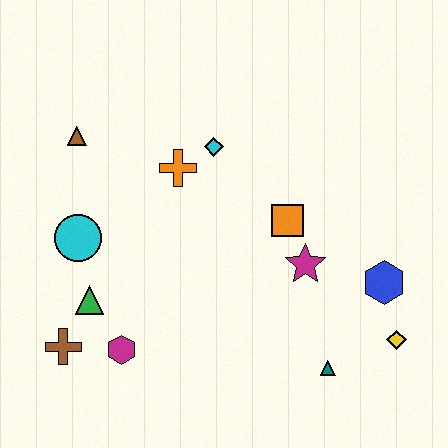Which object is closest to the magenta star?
The orange square is closest to the magenta star.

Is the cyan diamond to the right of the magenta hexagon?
Yes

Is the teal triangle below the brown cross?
Yes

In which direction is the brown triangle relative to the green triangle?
The brown triangle is above the green triangle.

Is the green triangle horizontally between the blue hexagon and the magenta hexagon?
No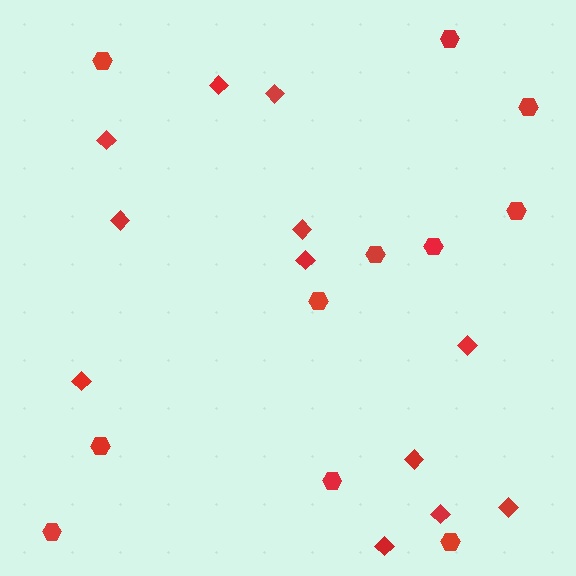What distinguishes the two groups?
There are 2 groups: one group of hexagons (11) and one group of diamonds (12).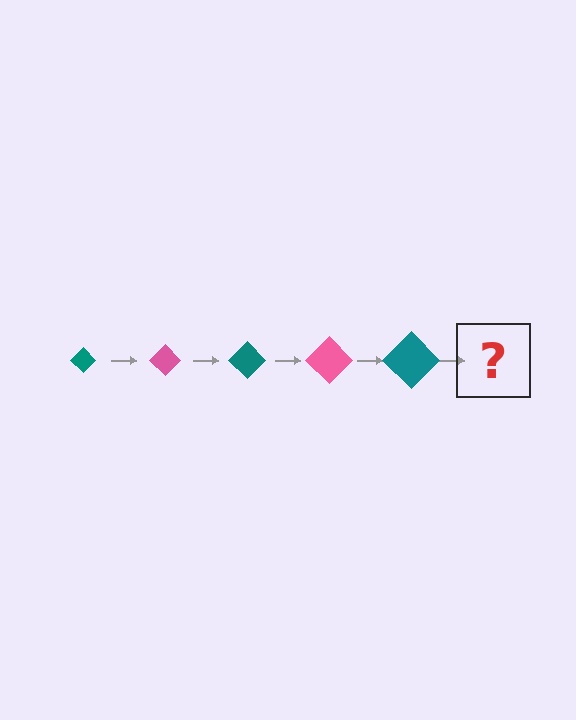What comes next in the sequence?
The next element should be a pink diamond, larger than the previous one.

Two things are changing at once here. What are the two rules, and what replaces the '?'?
The two rules are that the diamond grows larger each step and the color cycles through teal and pink. The '?' should be a pink diamond, larger than the previous one.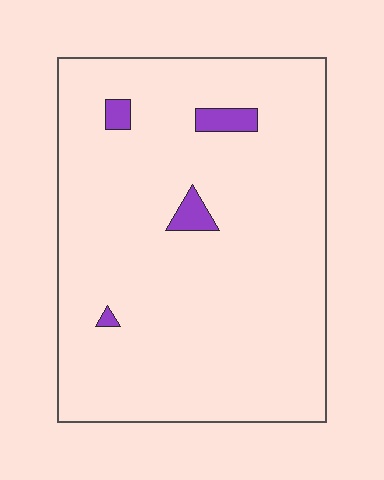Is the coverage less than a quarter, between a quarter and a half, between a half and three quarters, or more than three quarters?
Less than a quarter.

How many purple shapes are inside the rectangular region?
4.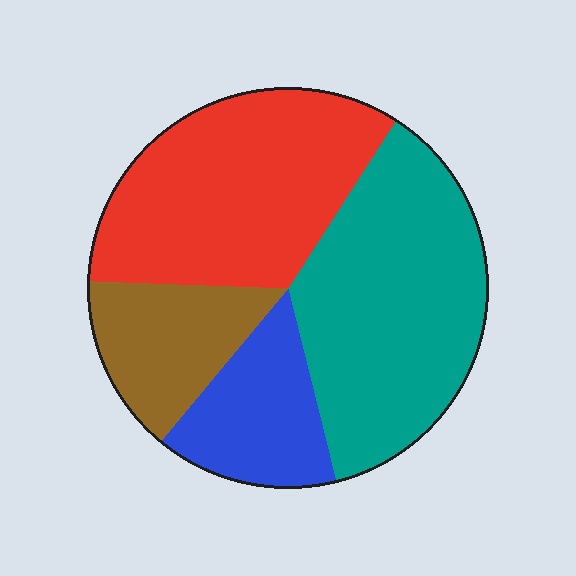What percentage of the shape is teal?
Teal takes up about three eighths (3/8) of the shape.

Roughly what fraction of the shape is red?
Red covers roughly 35% of the shape.